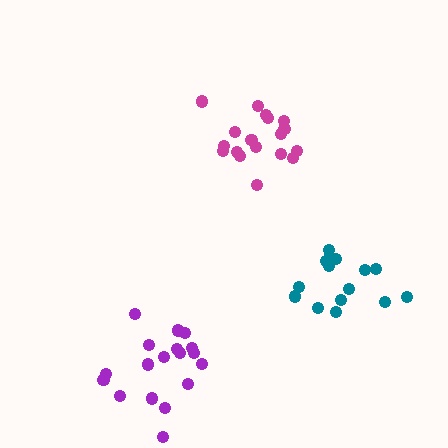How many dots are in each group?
Group 1: 15 dots, Group 2: 18 dots, Group 3: 18 dots (51 total).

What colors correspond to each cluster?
The clusters are colored: teal, magenta, purple.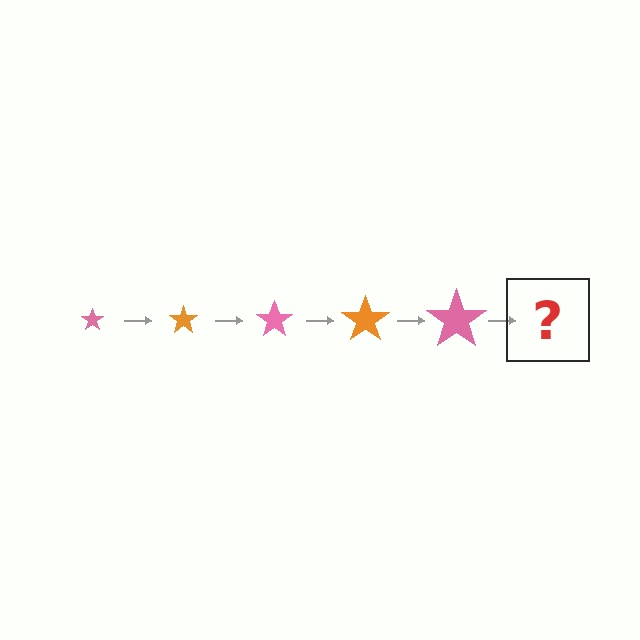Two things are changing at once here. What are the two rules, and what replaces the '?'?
The two rules are that the star grows larger each step and the color cycles through pink and orange. The '?' should be an orange star, larger than the previous one.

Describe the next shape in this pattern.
It should be an orange star, larger than the previous one.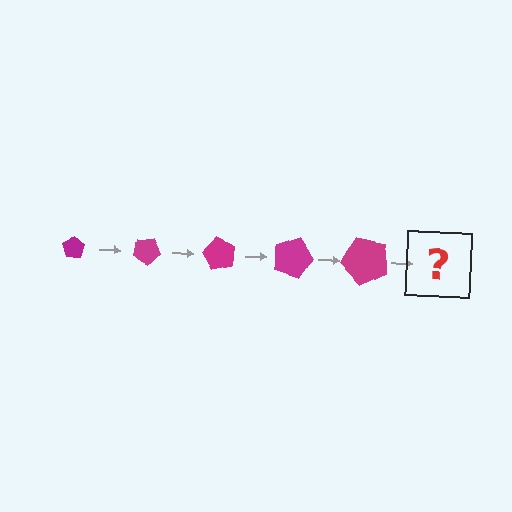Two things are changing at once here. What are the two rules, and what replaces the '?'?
The two rules are that the pentagon grows larger each step and it rotates 30 degrees each step. The '?' should be a pentagon, larger than the previous one and rotated 150 degrees from the start.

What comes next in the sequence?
The next element should be a pentagon, larger than the previous one and rotated 150 degrees from the start.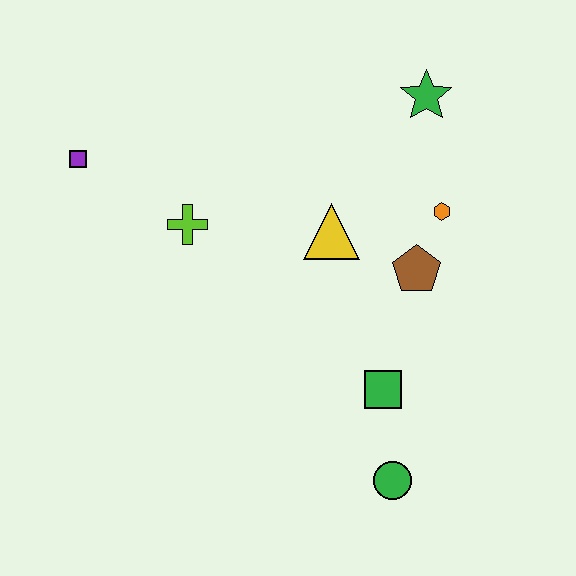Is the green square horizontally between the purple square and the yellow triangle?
No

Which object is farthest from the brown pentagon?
The purple square is farthest from the brown pentagon.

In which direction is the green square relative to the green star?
The green square is below the green star.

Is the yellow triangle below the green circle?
No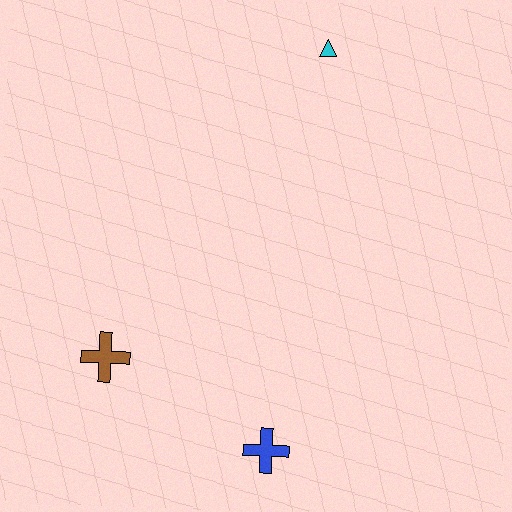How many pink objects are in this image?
There are no pink objects.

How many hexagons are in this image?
There are no hexagons.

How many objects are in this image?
There are 3 objects.